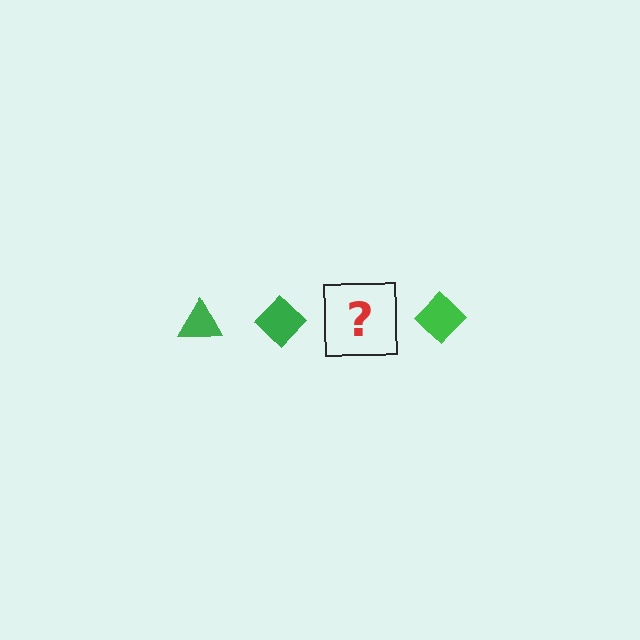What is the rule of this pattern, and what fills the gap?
The rule is that the pattern cycles through triangle, diamond shapes in green. The gap should be filled with a green triangle.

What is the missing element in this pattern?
The missing element is a green triangle.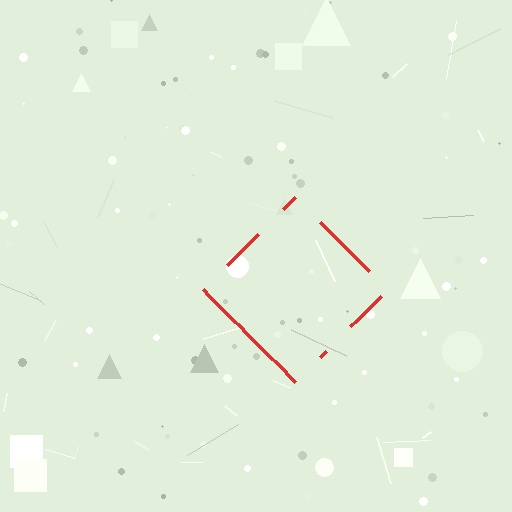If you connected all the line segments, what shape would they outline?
They would outline a diamond.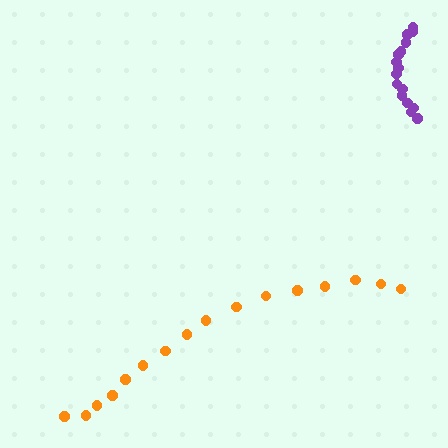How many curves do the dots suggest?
There are 2 distinct paths.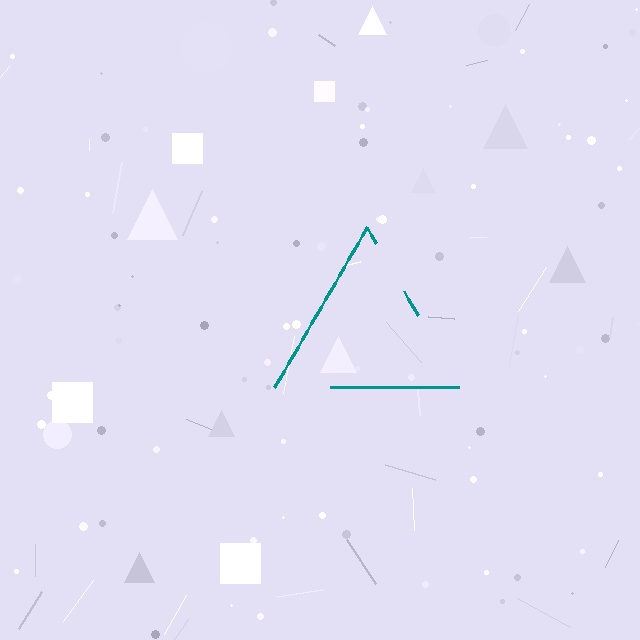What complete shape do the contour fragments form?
The contour fragments form a triangle.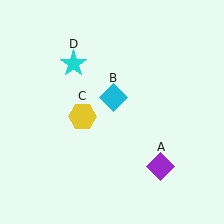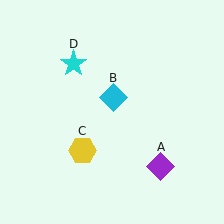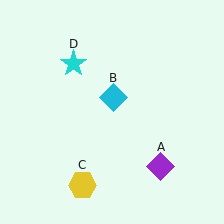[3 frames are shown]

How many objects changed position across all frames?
1 object changed position: yellow hexagon (object C).